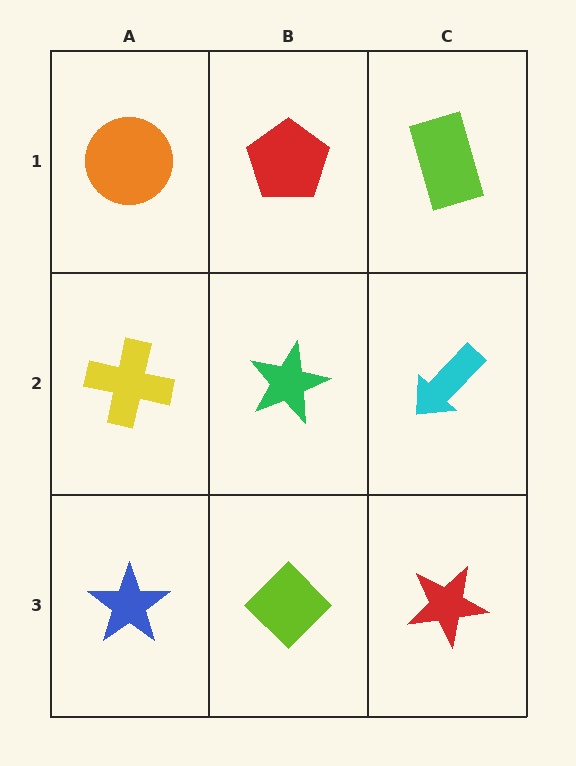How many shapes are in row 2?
3 shapes.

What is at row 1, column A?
An orange circle.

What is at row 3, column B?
A lime diamond.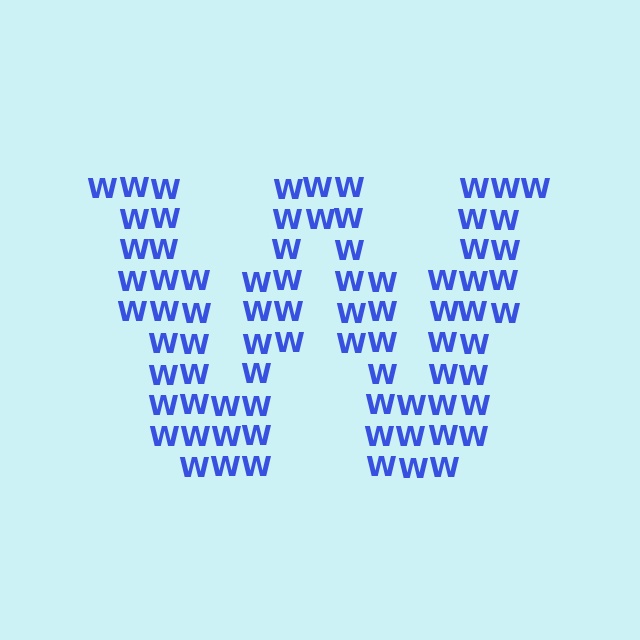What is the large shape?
The large shape is the letter W.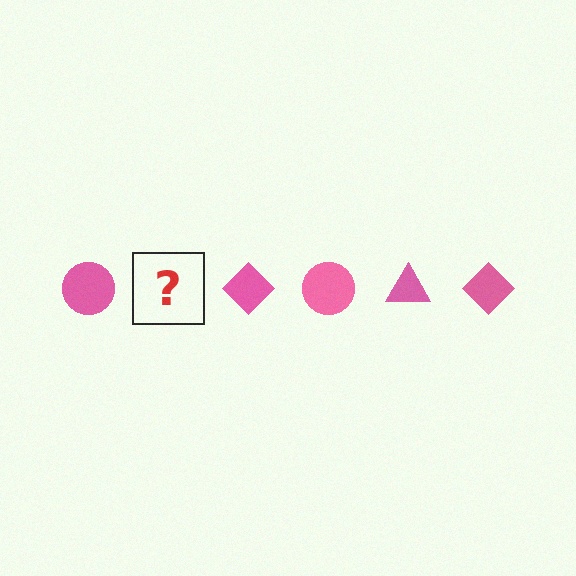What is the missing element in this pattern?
The missing element is a pink triangle.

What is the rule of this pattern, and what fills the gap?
The rule is that the pattern cycles through circle, triangle, diamond shapes in pink. The gap should be filled with a pink triangle.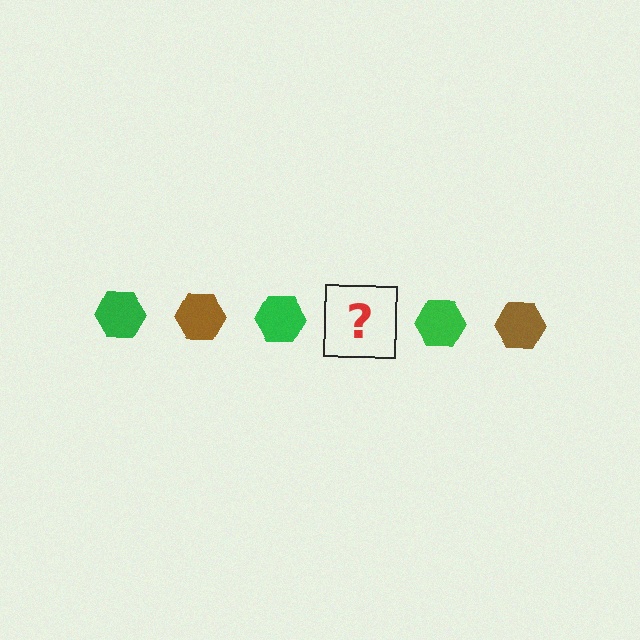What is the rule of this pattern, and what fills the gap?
The rule is that the pattern cycles through green, brown hexagons. The gap should be filled with a brown hexagon.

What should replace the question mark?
The question mark should be replaced with a brown hexagon.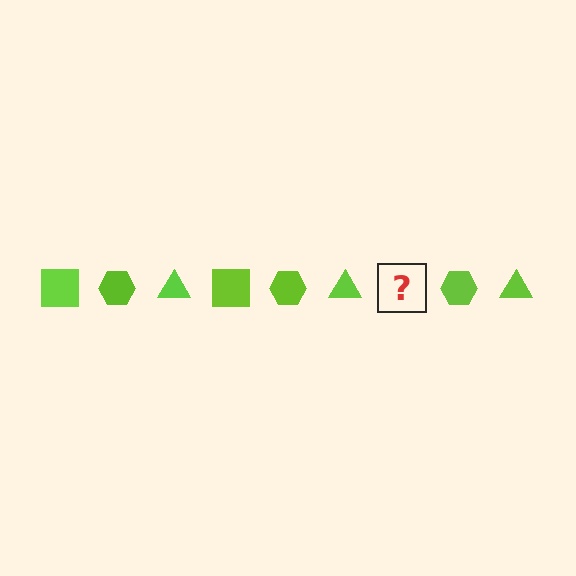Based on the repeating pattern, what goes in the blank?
The blank should be a lime square.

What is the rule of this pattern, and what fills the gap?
The rule is that the pattern cycles through square, hexagon, triangle shapes in lime. The gap should be filled with a lime square.